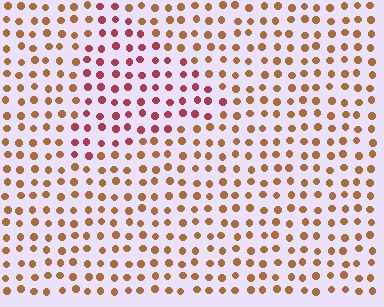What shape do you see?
I see a triangle.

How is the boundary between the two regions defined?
The boundary is defined purely by a slight shift in hue (about 40 degrees). Spacing, size, and orientation are identical on both sides.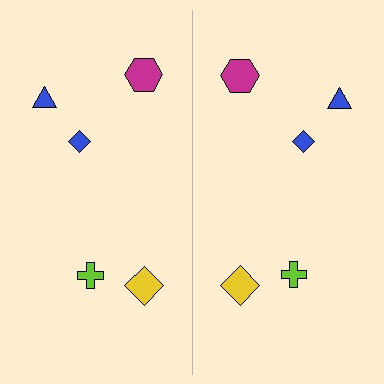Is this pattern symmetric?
Yes, this pattern has bilateral (reflection) symmetry.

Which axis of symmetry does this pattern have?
The pattern has a vertical axis of symmetry running through the center of the image.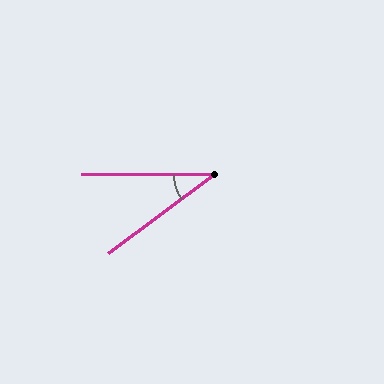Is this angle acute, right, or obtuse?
It is acute.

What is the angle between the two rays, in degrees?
Approximately 37 degrees.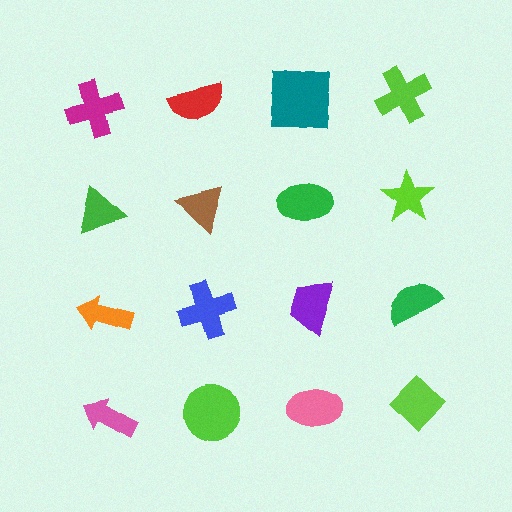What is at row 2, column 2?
A brown triangle.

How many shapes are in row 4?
4 shapes.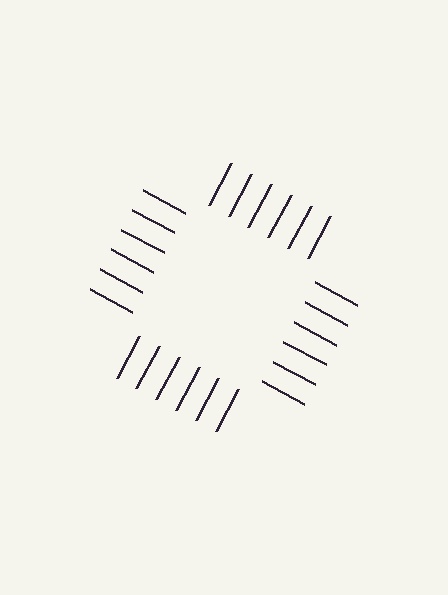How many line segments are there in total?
24 — 6 along each of the 4 edges.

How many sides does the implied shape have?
4 sides — the line-ends trace a square.